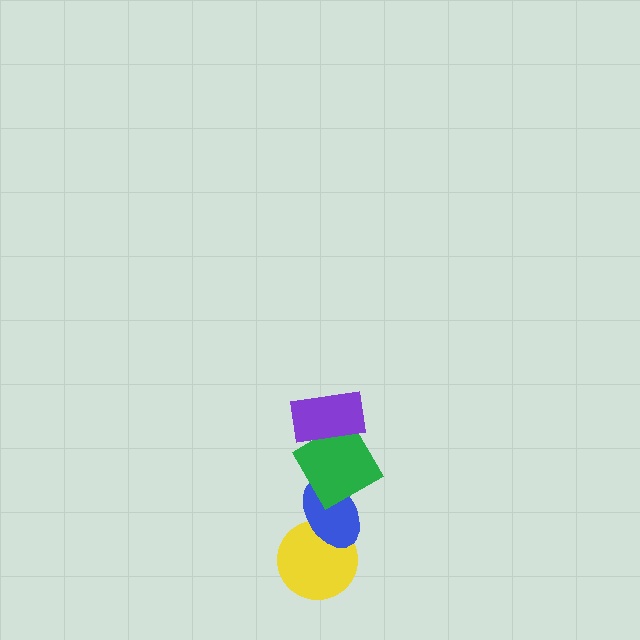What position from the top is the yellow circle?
The yellow circle is 4th from the top.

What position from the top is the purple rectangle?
The purple rectangle is 1st from the top.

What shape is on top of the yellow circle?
The blue ellipse is on top of the yellow circle.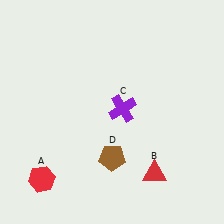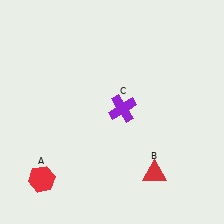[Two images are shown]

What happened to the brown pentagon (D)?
The brown pentagon (D) was removed in Image 2. It was in the bottom-right area of Image 1.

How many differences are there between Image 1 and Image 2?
There is 1 difference between the two images.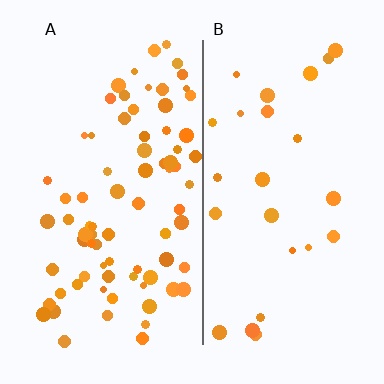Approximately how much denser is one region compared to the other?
Approximately 3.0× — region A over region B.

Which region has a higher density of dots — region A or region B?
A (the left).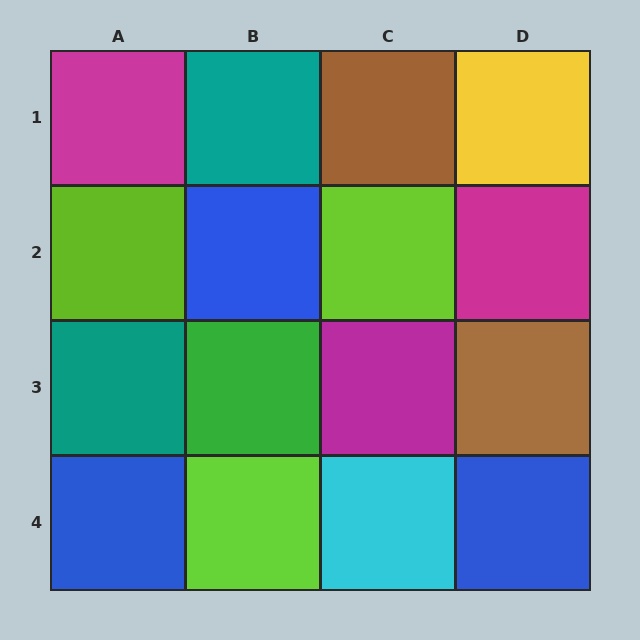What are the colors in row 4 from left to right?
Blue, lime, cyan, blue.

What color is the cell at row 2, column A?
Lime.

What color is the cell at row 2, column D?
Magenta.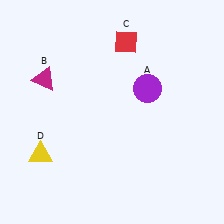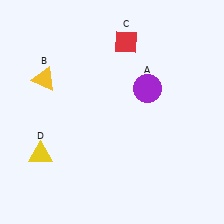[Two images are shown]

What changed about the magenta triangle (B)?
In Image 1, B is magenta. In Image 2, it changed to yellow.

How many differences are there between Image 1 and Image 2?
There is 1 difference between the two images.